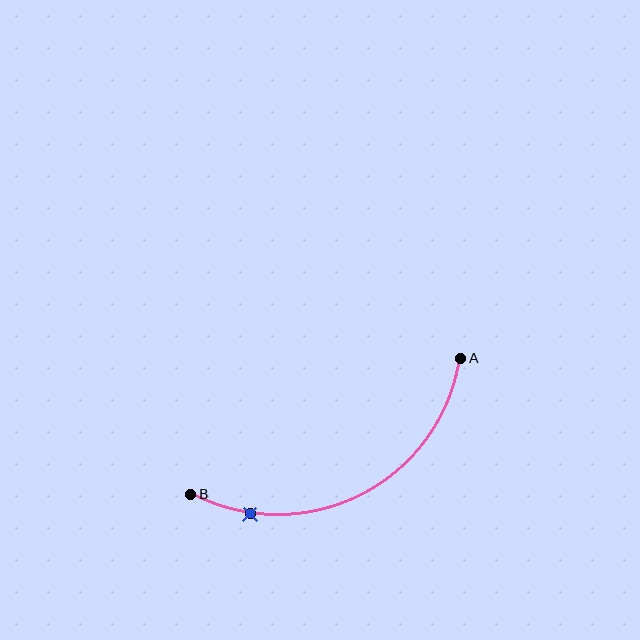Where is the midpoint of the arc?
The arc midpoint is the point on the curve farthest from the straight line joining A and B. It sits below that line.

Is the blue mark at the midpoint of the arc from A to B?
No. The blue mark lies on the arc but is closer to endpoint B. The arc midpoint would be at the point on the curve equidistant along the arc from both A and B.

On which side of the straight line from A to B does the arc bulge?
The arc bulges below the straight line connecting A and B.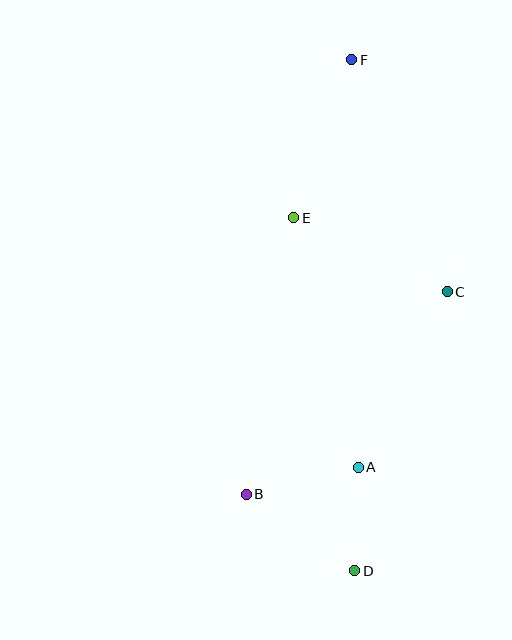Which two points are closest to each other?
Points A and D are closest to each other.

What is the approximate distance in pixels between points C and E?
The distance between C and E is approximately 171 pixels.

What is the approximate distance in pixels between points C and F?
The distance between C and F is approximately 251 pixels.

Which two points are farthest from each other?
Points D and F are farthest from each other.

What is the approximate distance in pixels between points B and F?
The distance between B and F is approximately 447 pixels.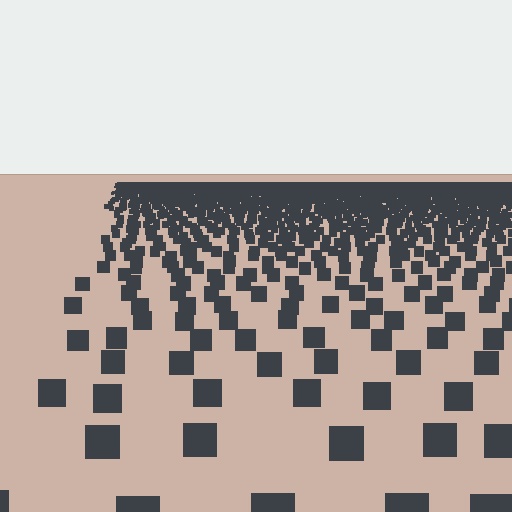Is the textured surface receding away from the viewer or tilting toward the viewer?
The surface is receding away from the viewer. Texture elements get smaller and denser toward the top.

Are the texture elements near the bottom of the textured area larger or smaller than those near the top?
Larger. Near the bottom, elements are closer to the viewer and appear at a bigger on-screen size.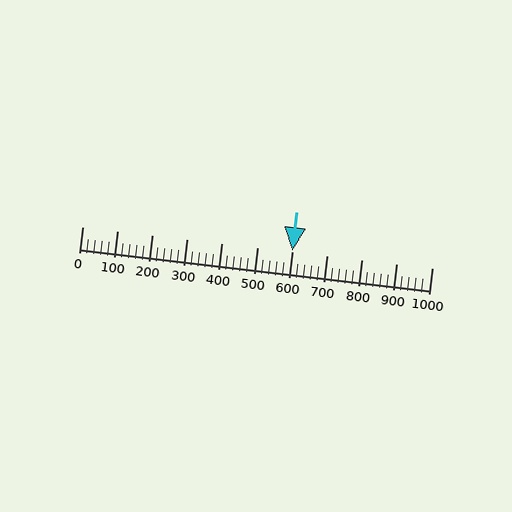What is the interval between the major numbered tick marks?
The major tick marks are spaced 100 units apart.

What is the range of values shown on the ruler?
The ruler shows values from 0 to 1000.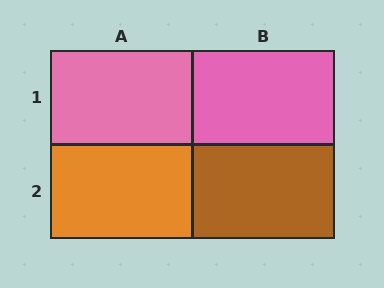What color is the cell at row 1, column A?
Pink.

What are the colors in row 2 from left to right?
Orange, brown.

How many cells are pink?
2 cells are pink.